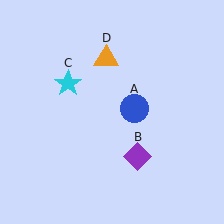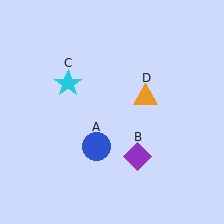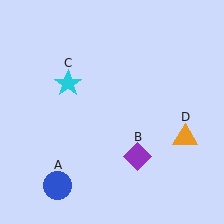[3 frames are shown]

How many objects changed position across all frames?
2 objects changed position: blue circle (object A), orange triangle (object D).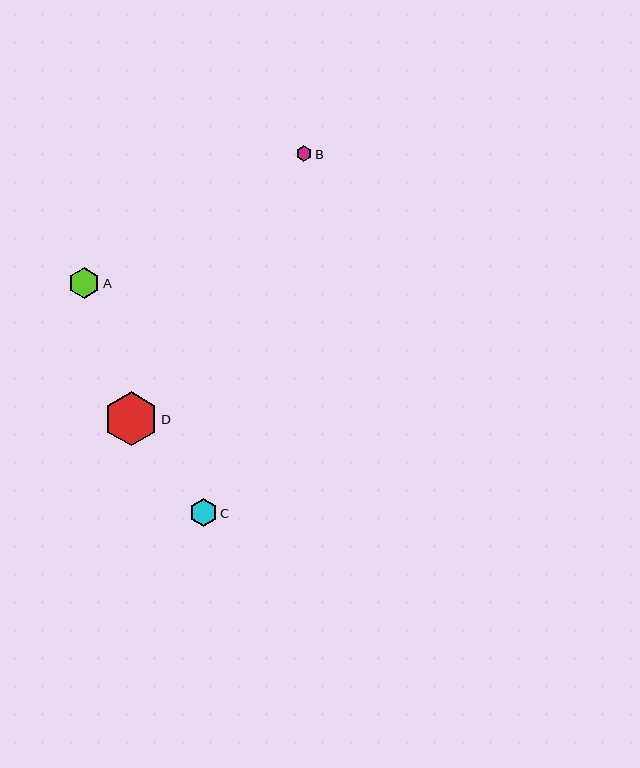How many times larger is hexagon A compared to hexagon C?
Hexagon A is approximately 1.1 times the size of hexagon C.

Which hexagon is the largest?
Hexagon D is the largest with a size of approximately 54 pixels.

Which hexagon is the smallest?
Hexagon B is the smallest with a size of approximately 16 pixels.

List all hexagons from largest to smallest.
From largest to smallest: D, A, C, B.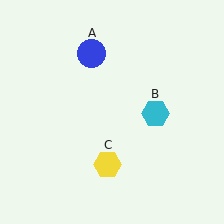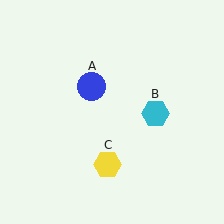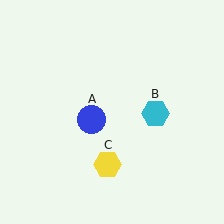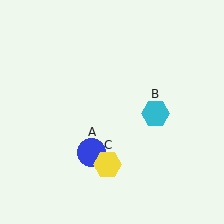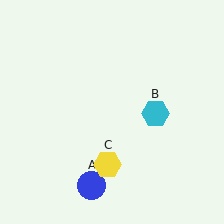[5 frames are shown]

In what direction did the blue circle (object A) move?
The blue circle (object A) moved down.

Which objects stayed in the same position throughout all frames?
Cyan hexagon (object B) and yellow hexagon (object C) remained stationary.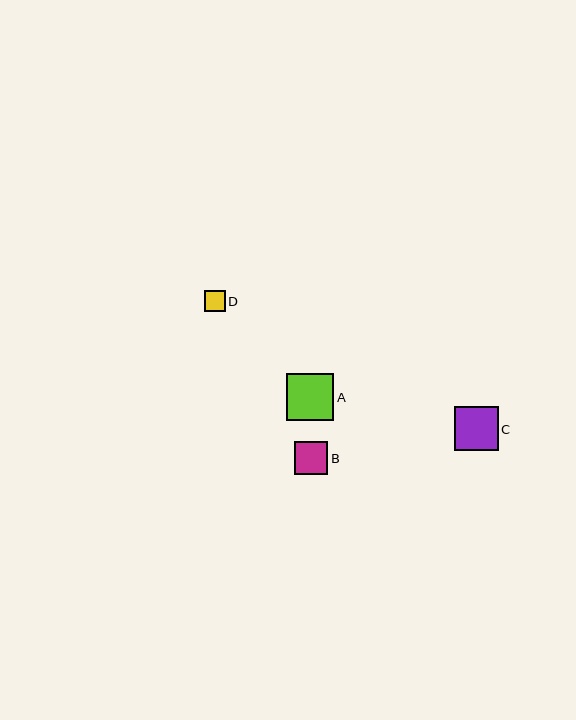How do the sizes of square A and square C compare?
Square A and square C are approximately the same size.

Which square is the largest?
Square A is the largest with a size of approximately 47 pixels.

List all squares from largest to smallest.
From largest to smallest: A, C, B, D.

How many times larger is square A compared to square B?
Square A is approximately 1.4 times the size of square B.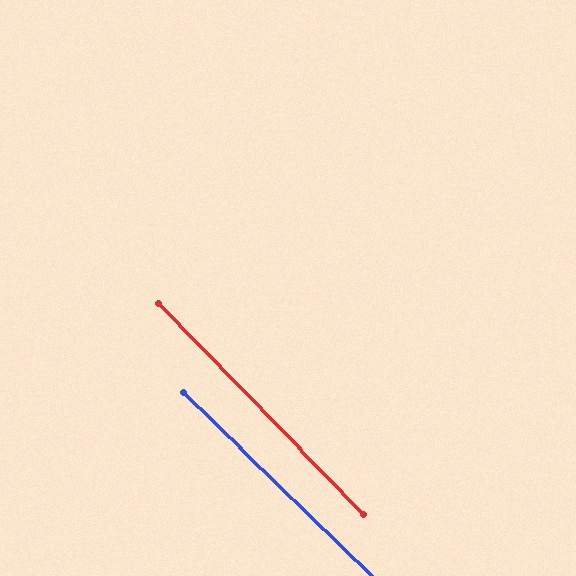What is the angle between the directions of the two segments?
Approximately 2 degrees.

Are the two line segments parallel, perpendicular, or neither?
Parallel — their directions differ by only 1.6°.